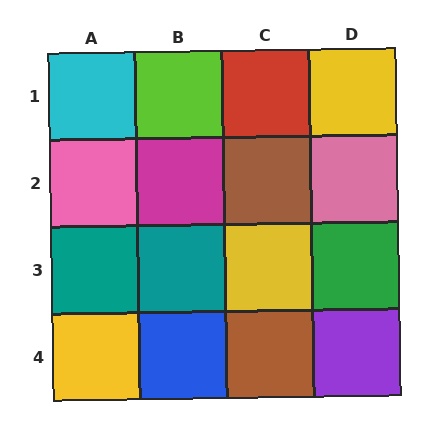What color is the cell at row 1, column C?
Red.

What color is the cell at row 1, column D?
Yellow.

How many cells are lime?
1 cell is lime.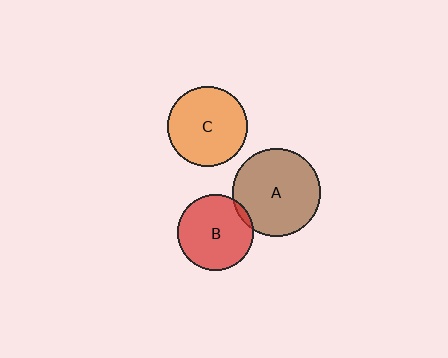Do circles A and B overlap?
Yes.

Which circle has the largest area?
Circle A (brown).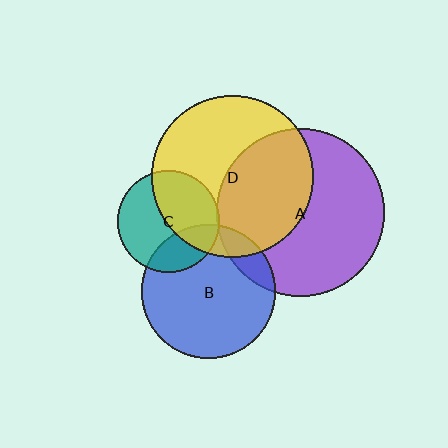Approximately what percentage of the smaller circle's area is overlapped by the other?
Approximately 15%.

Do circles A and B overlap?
Yes.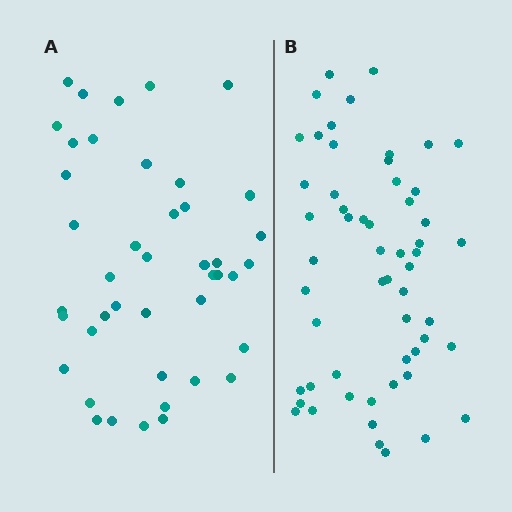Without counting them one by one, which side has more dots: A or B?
Region B (the right region) has more dots.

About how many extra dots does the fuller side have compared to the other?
Region B has approximately 15 more dots than region A.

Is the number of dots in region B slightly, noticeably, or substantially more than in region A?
Region B has noticeably more, but not dramatically so. The ratio is roughly 1.3 to 1.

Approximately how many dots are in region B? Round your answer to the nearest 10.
About 60 dots. (The exact count is 56, which rounds to 60.)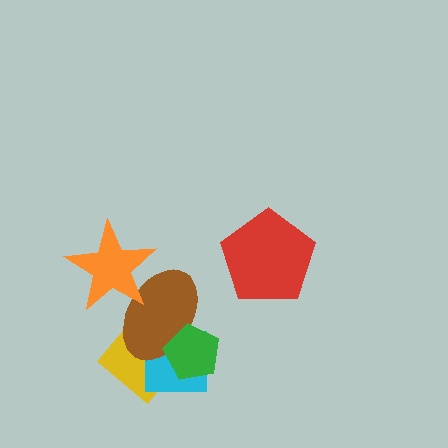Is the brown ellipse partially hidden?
Yes, it is partially covered by another shape.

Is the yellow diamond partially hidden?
Yes, it is partially covered by another shape.